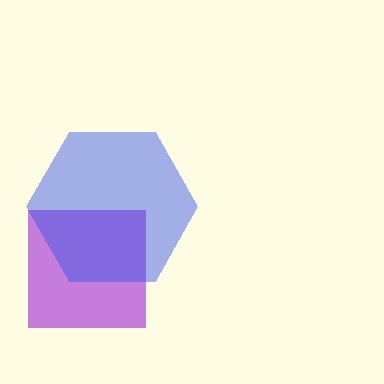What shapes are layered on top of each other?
The layered shapes are: a purple square, a blue hexagon.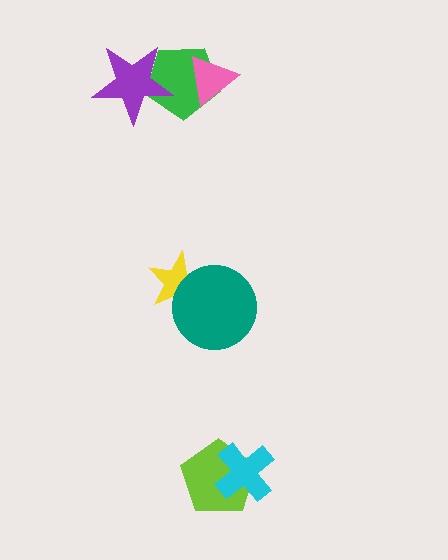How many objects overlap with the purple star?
1 object overlaps with the purple star.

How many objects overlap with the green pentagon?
2 objects overlap with the green pentagon.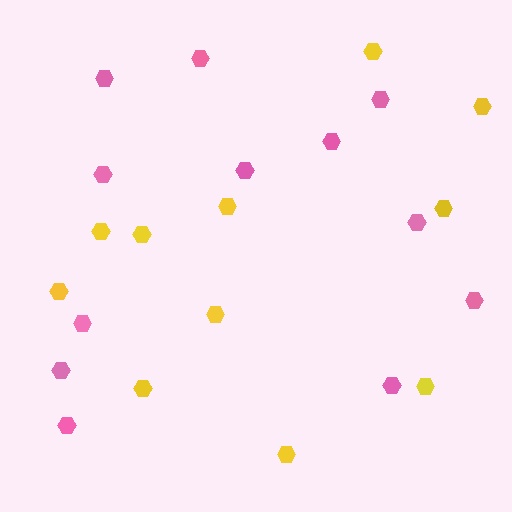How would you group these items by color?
There are 2 groups: one group of yellow hexagons (11) and one group of pink hexagons (12).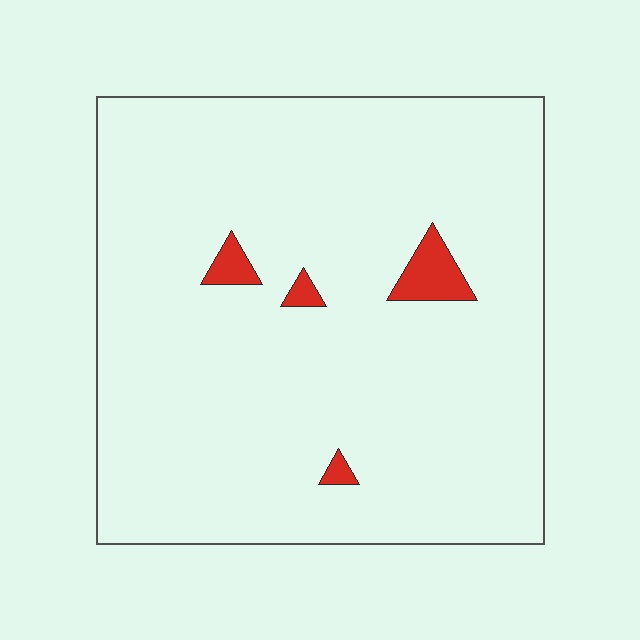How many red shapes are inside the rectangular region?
4.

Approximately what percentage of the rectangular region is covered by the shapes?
Approximately 5%.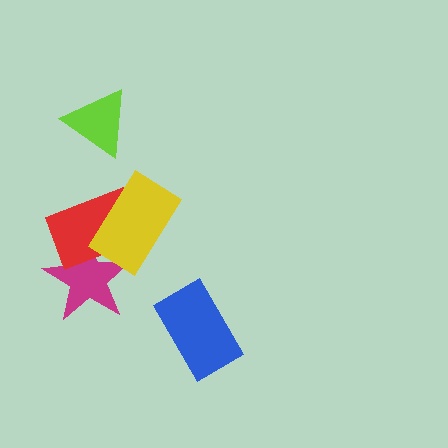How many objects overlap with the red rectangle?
2 objects overlap with the red rectangle.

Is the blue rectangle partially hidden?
No, no other shape covers it.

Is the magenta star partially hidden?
Yes, it is partially covered by another shape.